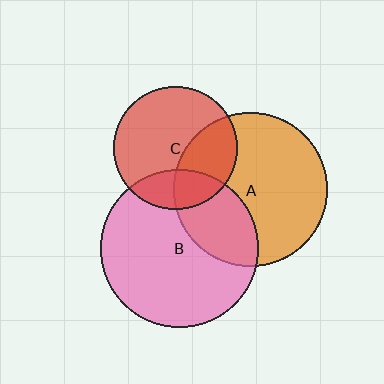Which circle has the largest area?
Circle B (pink).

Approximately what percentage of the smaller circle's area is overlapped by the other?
Approximately 35%.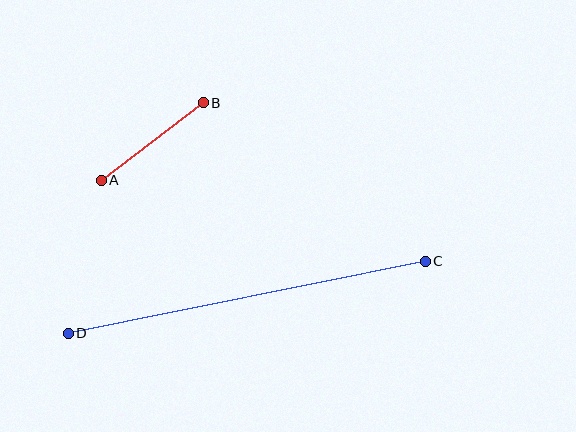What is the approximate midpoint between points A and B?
The midpoint is at approximately (152, 142) pixels.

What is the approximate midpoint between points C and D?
The midpoint is at approximately (247, 297) pixels.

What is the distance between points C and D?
The distance is approximately 364 pixels.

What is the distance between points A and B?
The distance is approximately 128 pixels.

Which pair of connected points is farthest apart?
Points C and D are farthest apart.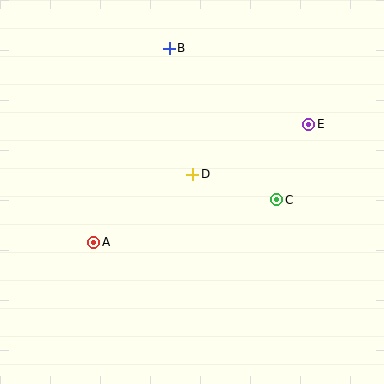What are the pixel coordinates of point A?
Point A is at (94, 242).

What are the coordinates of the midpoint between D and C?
The midpoint between D and C is at (235, 187).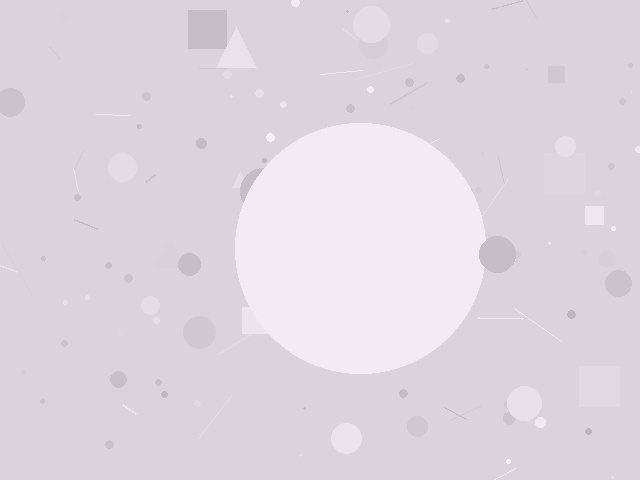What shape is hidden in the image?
A circle is hidden in the image.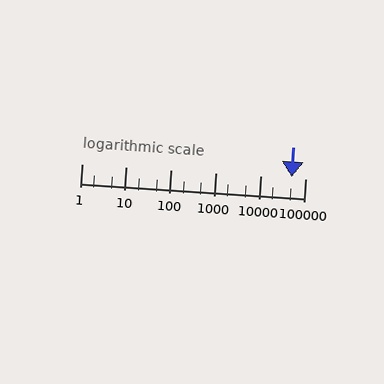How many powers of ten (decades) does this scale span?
The scale spans 5 decades, from 1 to 100000.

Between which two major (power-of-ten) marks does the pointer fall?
The pointer is between 10000 and 100000.